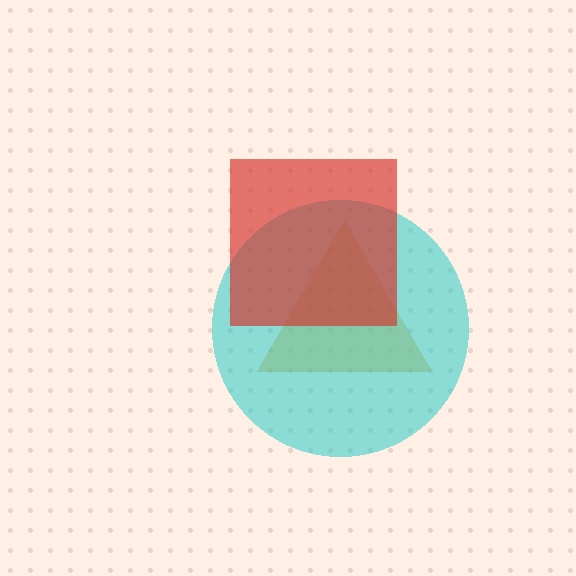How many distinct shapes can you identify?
There are 3 distinct shapes: an orange triangle, a cyan circle, a red square.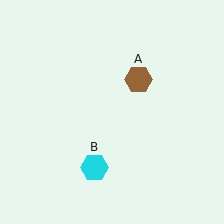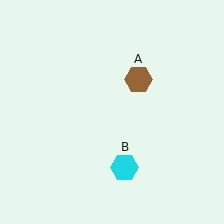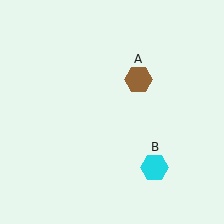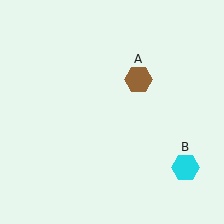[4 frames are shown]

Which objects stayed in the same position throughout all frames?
Brown hexagon (object A) remained stationary.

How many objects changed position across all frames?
1 object changed position: cyan hexagon (object B).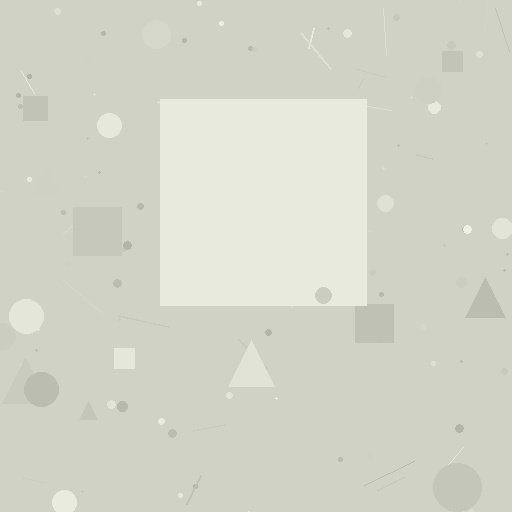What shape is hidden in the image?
A square is hidden in the image.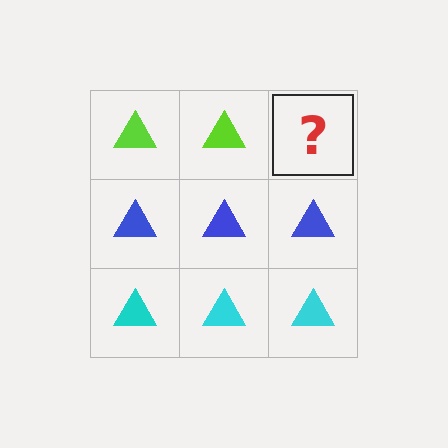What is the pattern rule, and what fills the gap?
The rule is that each row has a consistent color. The gap should be filled with a lime triangle.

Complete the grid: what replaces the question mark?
The question mark should be replaced with a lime triangle.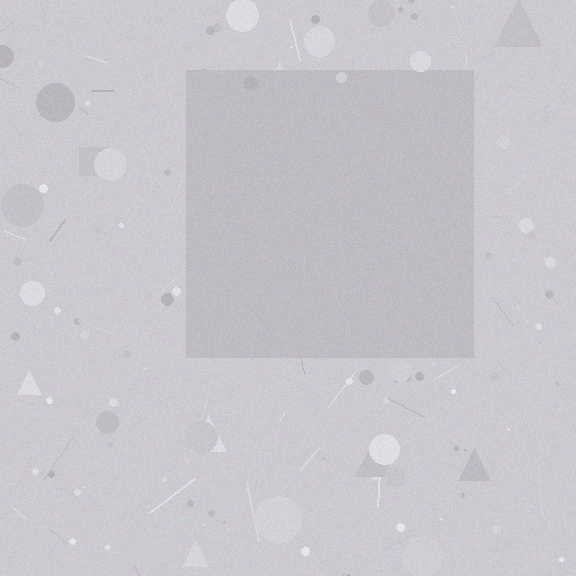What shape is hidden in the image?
A square is hidden in the image.